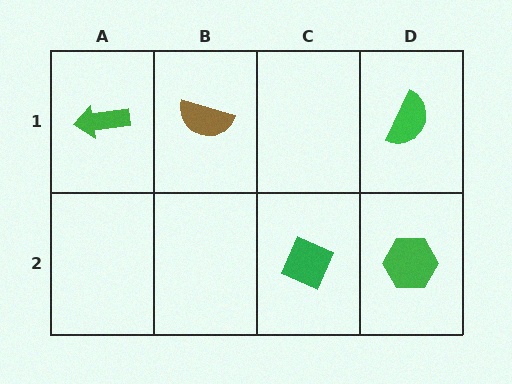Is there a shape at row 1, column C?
No, that cell is empty.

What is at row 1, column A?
A green arrow.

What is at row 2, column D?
A green hexagon.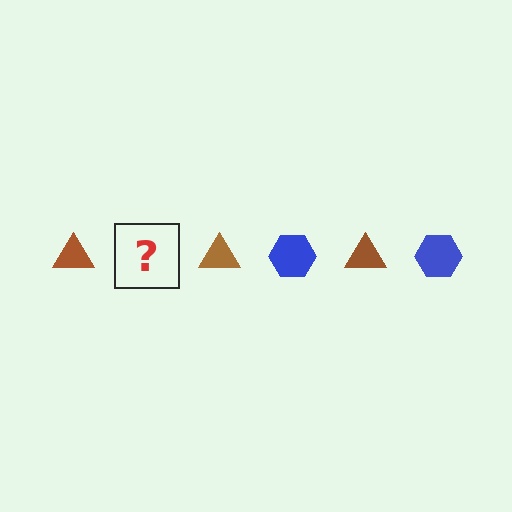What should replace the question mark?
The question mark should be replaced with a blue hexagon.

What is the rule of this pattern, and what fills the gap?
The rule is that the pattern alternates between brown triangle and blue hexagon. The gap should be filled with a blue hexagon.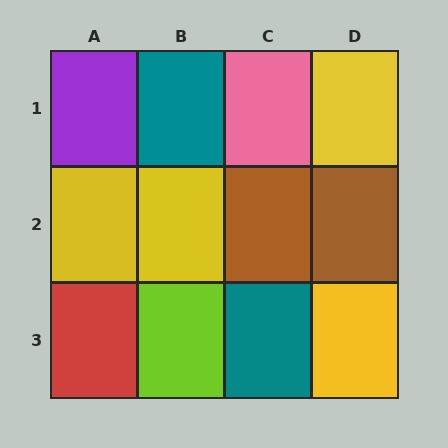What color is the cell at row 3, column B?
Lime.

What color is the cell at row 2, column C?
Brown.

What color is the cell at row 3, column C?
Teal.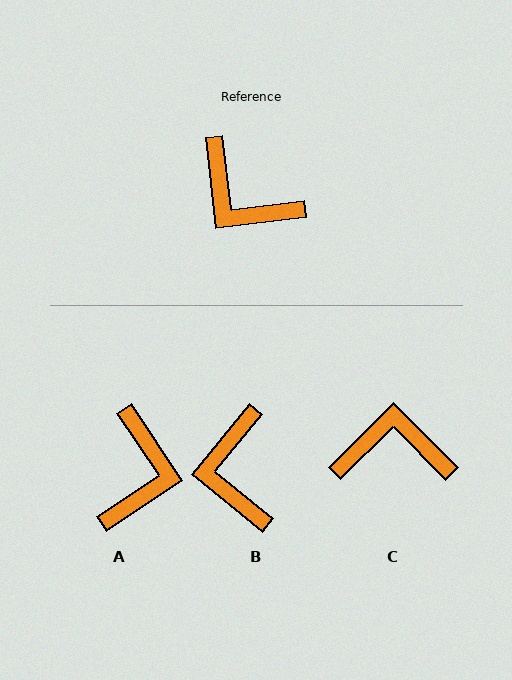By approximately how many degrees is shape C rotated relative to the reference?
Approximately 142 degrees clockwise.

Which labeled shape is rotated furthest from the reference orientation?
C, about 142 degrees away.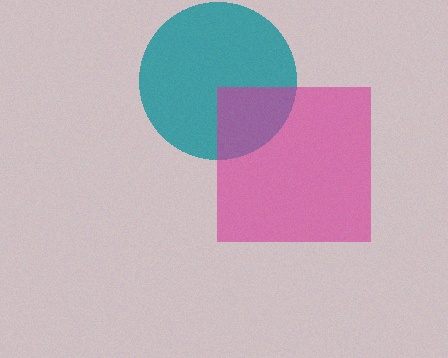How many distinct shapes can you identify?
There are 2 distinct shapes: a teal circle, a magenta square.